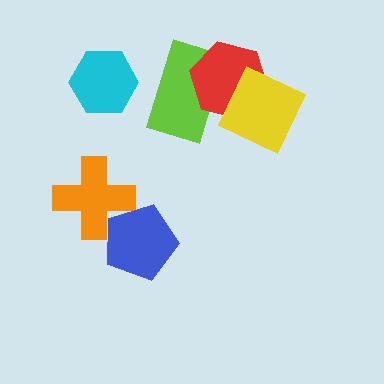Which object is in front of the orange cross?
The blue pentagon is in front of the orange cross.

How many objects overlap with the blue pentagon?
1 object overlaps with the blue pentagon.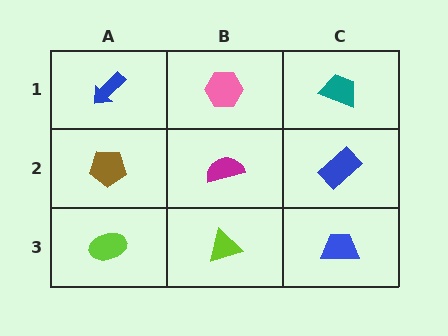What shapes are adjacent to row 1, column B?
A magenta semicircle (row 2, column B), a blue arrow (row 1, column A), a teal trapezoid (row 1, column C).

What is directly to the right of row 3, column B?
A blue trapezoid.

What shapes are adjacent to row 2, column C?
A teal trapezoid (row 1, column C), a blue trapezoid (row 3, column C), a magenta semicircle (row 2, column B).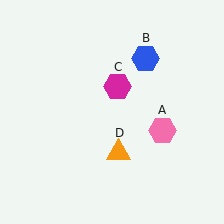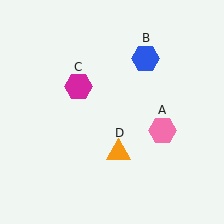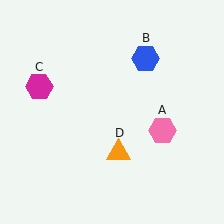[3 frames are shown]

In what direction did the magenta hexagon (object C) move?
The magenta hexagon (object C) moved left.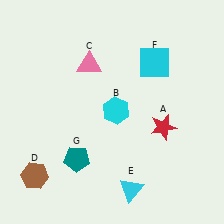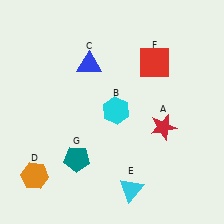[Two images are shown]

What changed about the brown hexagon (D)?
In Image 1, D is brown. In Image 2, it changed to orange.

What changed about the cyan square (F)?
In Image 1, F is cyan. In Image 2, it changed to red.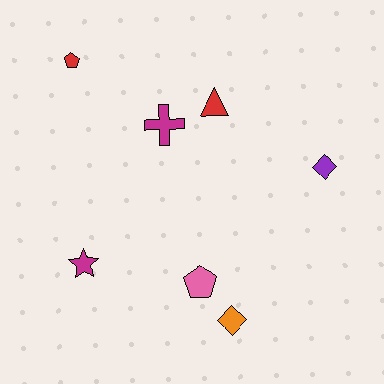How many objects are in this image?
There are 7 objects.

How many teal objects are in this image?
There are no teal objects.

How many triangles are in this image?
There is 1 triangle.